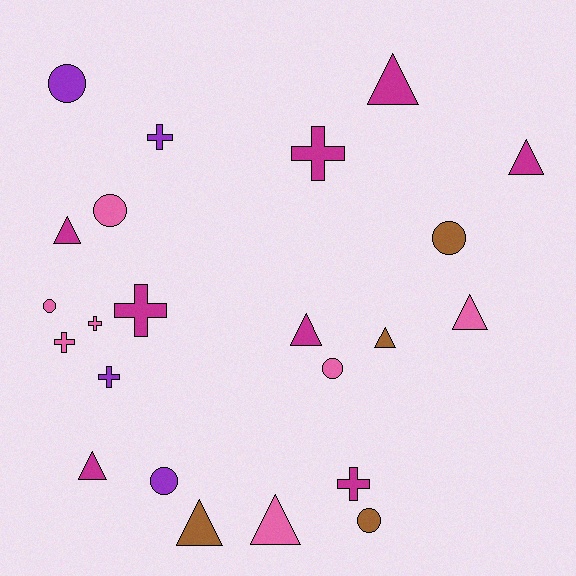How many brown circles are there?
There are 2 brown circles.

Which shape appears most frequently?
Triangle, with 9 objects.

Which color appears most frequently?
Magenta, with 8 objects.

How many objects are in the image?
There are 23 objects.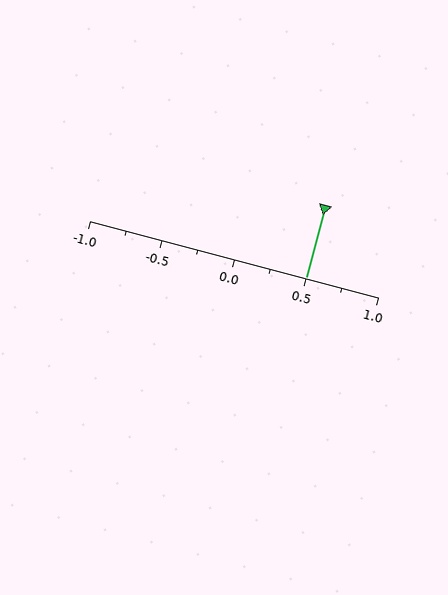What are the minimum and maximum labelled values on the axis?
The axis runs from -1.0 to 1.0.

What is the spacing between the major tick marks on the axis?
The major ticks are spaced 0.5 apart.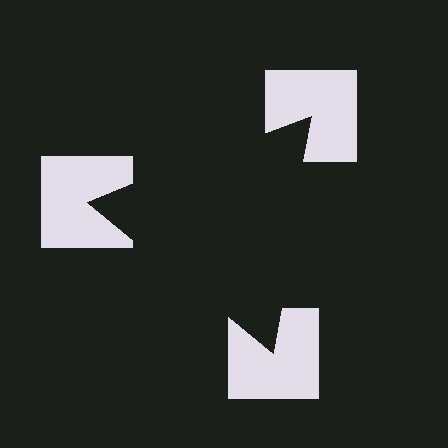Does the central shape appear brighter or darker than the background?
It typically appears slightly darker than the background, even though no actual brightness change is drawn.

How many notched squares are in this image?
There are 3 — one at each vertex of the illusory triangle.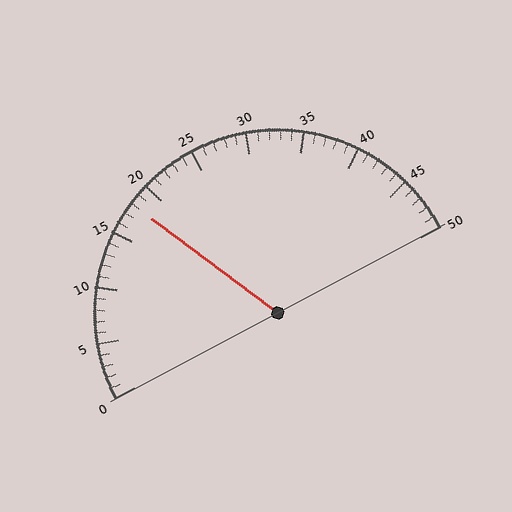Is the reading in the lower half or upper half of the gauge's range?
The reading is in the lower half of the range (0 to 50).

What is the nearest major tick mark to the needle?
The nearest major tick mark is 20.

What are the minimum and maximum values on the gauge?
The gauge ranges from 0 to 50.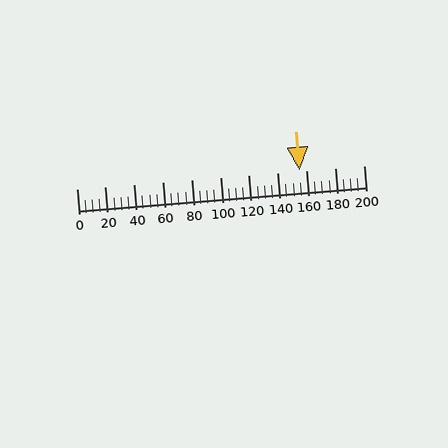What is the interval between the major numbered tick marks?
The major tick marks are spaced 20 units apart.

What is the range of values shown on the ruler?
The ruler shows values from 0 to 200.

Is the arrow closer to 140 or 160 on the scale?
The arrow is closer to 160.